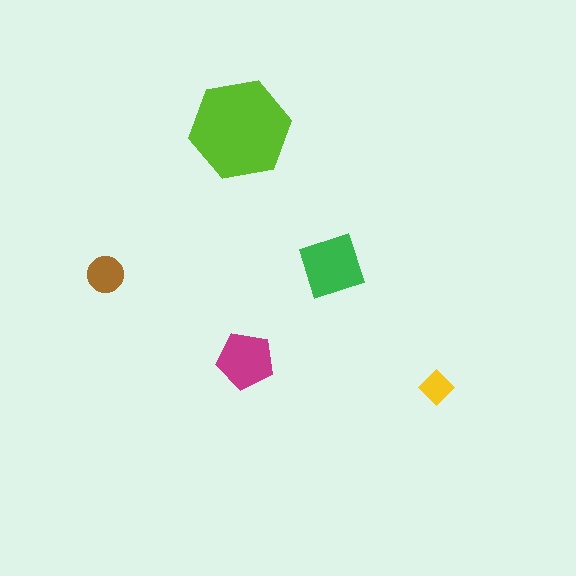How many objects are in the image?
There are 5 objects in the image.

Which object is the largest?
The lime hexagon.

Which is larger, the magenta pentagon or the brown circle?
The magenta pentagon.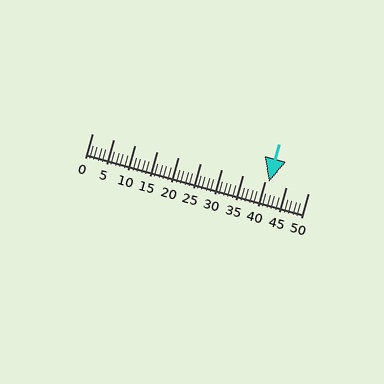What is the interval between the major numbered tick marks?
The major tick marks are spaced 5 units apart.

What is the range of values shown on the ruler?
The ruler shows values from 0 to 50.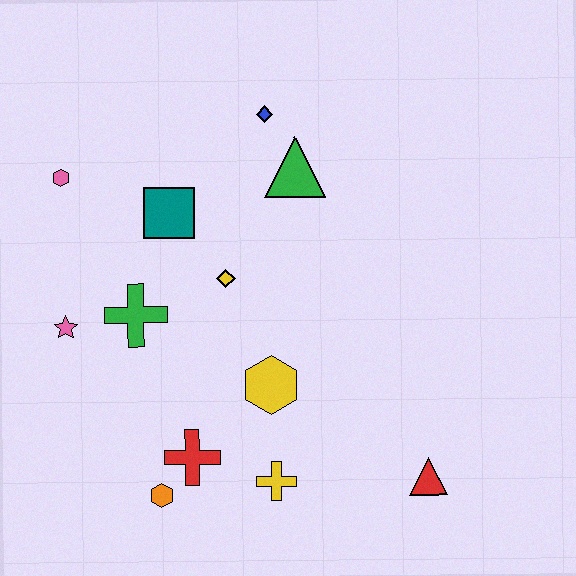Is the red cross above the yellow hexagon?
No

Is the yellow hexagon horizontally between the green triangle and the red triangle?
No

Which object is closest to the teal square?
The yellow diamond is closest to the teal square.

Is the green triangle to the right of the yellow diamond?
Yes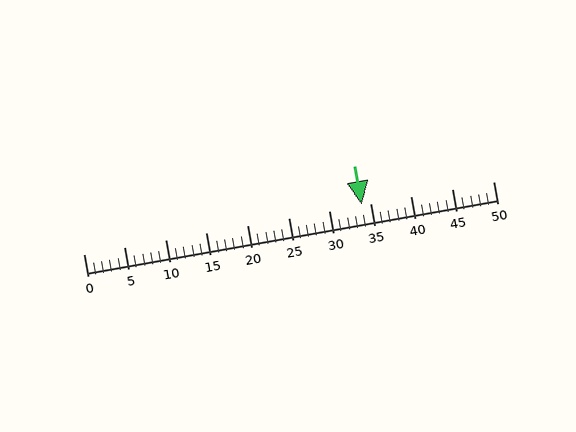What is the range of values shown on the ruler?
The ruler shows values from 0 to 50.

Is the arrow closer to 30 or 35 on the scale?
The arrow is closer to 35.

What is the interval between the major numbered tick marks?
The major tick marks are spaced 5 units apart.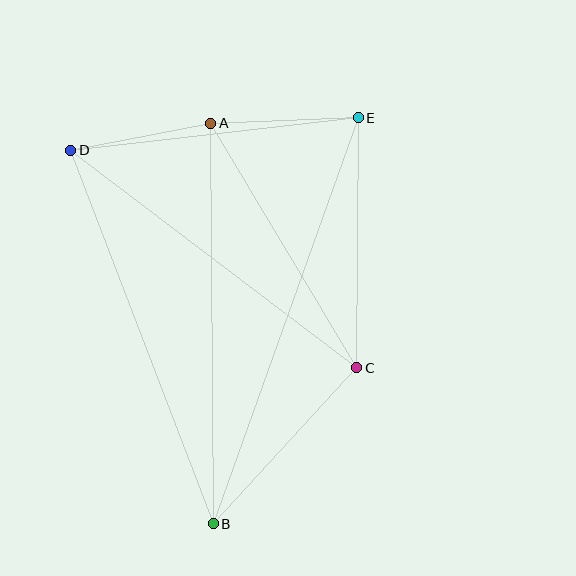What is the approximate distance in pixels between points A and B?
The distance between A and B is approximately 400 pixels.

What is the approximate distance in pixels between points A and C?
The distance between A and C is approximately 285 pixels.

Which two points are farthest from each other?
Points B and E are farthest from each other.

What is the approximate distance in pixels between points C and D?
The distance between C and D is approximately 359 pixels.